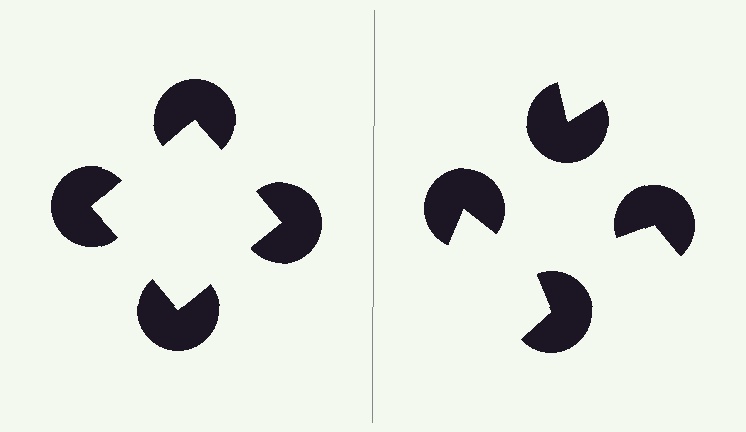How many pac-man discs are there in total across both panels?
8 — 4 on each side.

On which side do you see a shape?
An illusory square appears on the left side. On the right side the wedge cuts are rotated, so no coherent shape forms.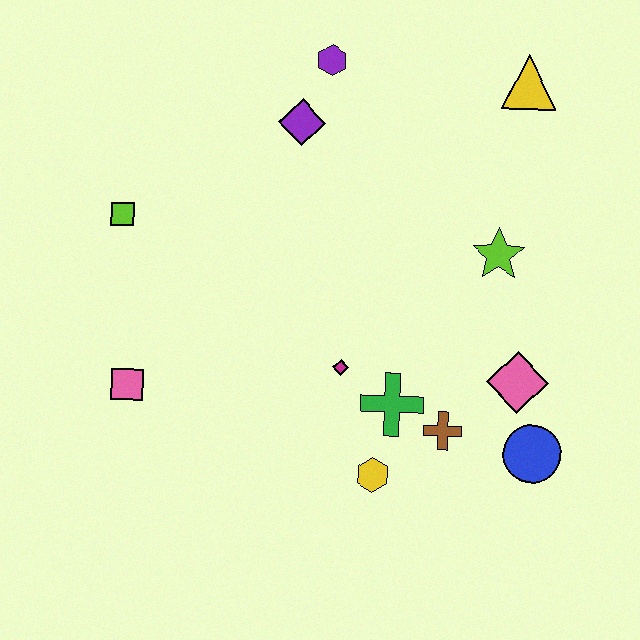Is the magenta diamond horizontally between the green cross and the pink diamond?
No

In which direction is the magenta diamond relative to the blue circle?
The magenta diamond is to the left of the blue circle.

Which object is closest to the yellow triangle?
The lime star is closest to the yellow triangle.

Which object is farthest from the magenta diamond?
The yellow triangle is farthest from the magenta diamond.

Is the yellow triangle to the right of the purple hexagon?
Yes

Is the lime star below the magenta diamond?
No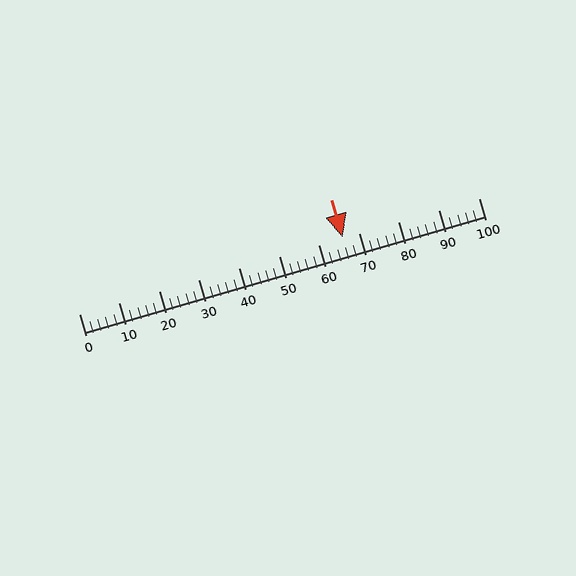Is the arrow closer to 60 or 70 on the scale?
The arrow is closer to 70.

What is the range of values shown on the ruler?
The ruler shows values from 0 to 100.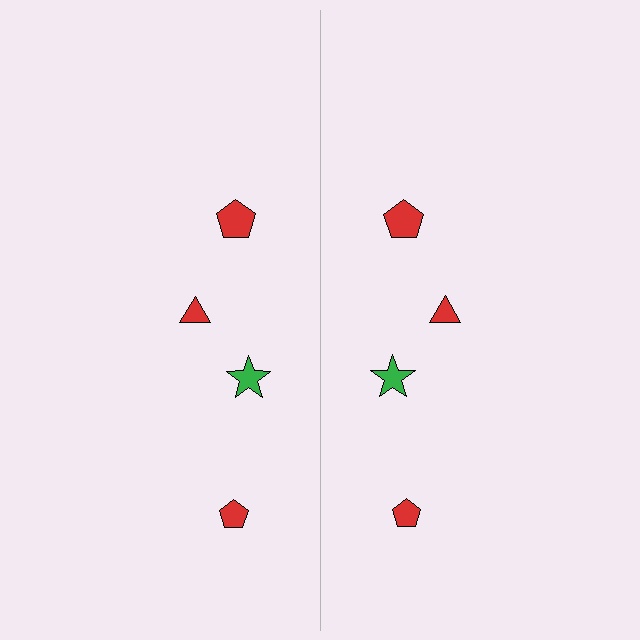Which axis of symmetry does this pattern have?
The pattern has a vertical axis of symmetry running through the center of the image.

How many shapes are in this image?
There are 8 shapes in this image.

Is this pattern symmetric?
Yes, this pattern has bilateral (reflection) symmetry.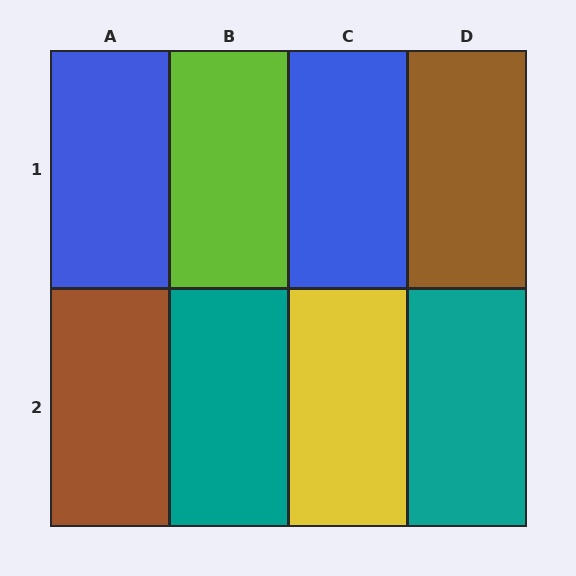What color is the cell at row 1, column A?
Blue.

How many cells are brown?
2 cells are brown.